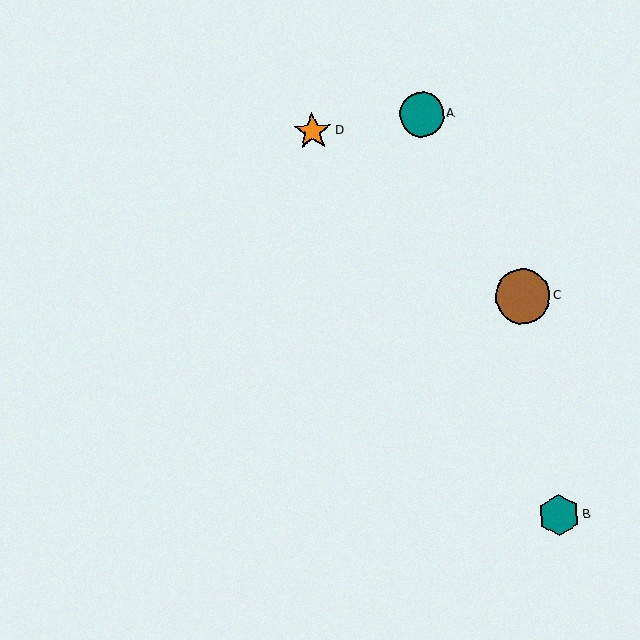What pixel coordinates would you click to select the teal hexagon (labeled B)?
Click at (559, 515) to select the teal hexagon B.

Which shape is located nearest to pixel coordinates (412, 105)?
The teal circle (labeled A) at (422, 115) is nearest to that location.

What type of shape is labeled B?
Shape B is a teal hexagon.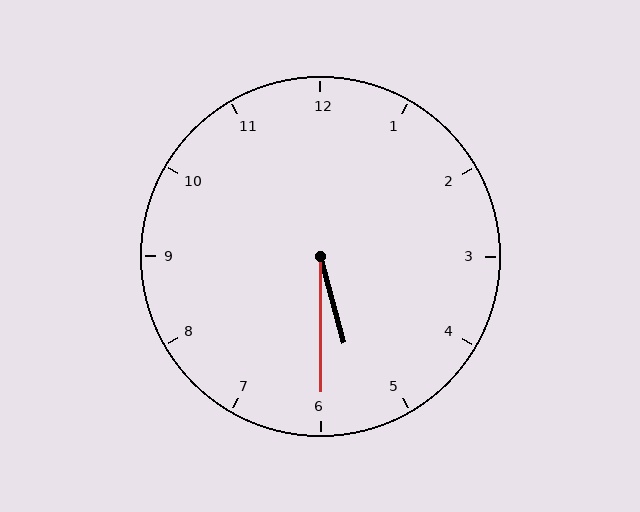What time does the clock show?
5:30.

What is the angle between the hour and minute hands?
Approximately 15 degrees.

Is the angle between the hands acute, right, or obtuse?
It is acute.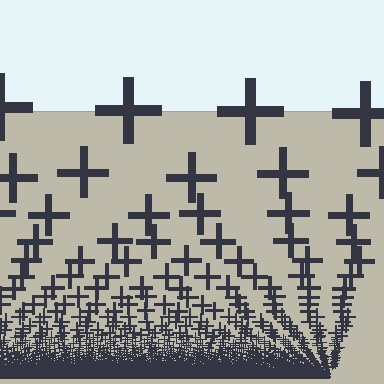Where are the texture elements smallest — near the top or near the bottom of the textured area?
Near the bottom.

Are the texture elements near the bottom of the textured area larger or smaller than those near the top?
Smaller. The gradient is inverted — elements near the bottom are smaller and denser.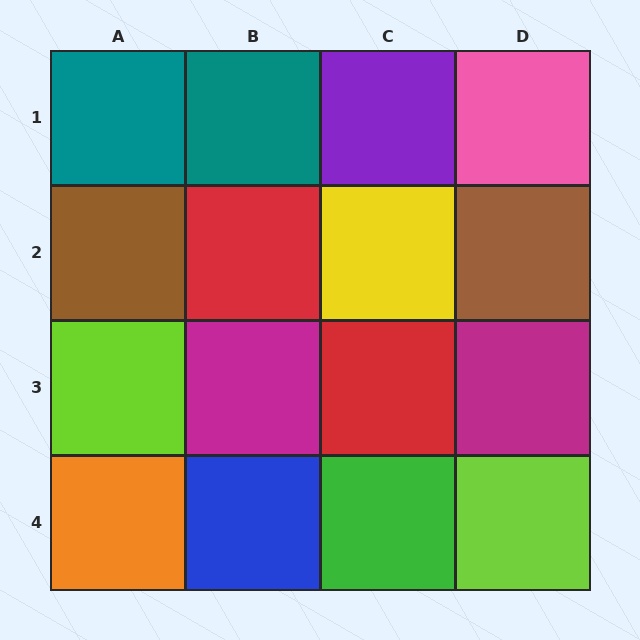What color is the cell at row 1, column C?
Purple.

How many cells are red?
2 cells are red.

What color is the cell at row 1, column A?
Teal.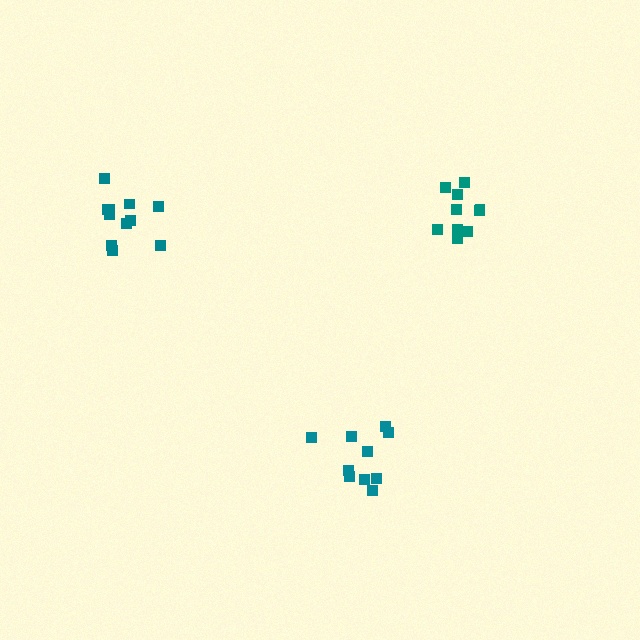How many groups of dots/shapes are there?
There are 3 groups.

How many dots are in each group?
Group 1: 10 dots, Group 2: 11 dots, Group 3: 10 dots (31 total).